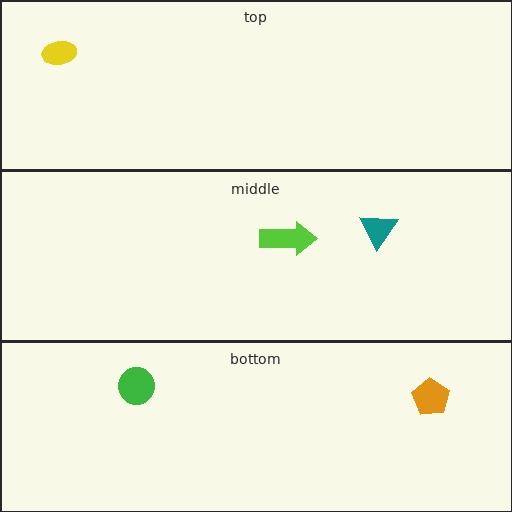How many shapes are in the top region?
1.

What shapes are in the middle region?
The lime arrow, the teal triangle.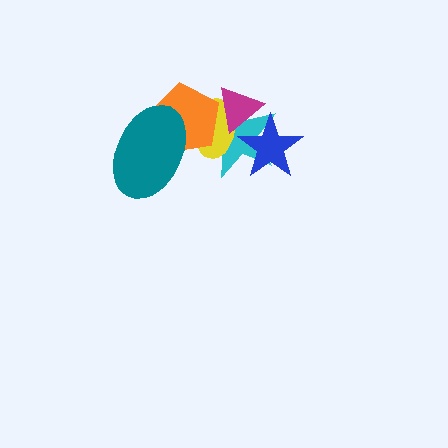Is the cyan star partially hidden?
Yes, it is partially covered by another shape.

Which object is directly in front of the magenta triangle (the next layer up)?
The blue star is directly in front of the magenta triangle.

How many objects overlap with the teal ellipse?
2 objects overlap with the teal ellipse.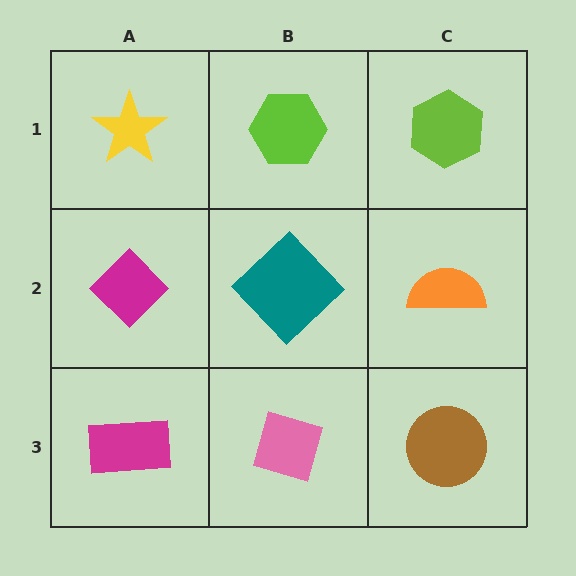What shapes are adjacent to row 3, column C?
An orange semicircle (row 2, column C), a pink diamond (row 3, column B).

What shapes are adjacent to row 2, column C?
A lime hexagon (row 1, column C), a brown circle (row 3, column C), a teal diamond (row 2, column B).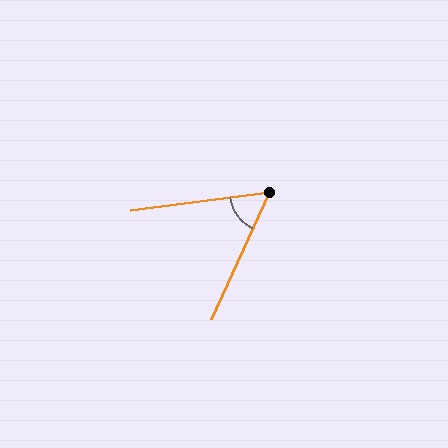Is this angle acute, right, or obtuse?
It is acute.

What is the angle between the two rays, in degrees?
Approximately 58 degrees.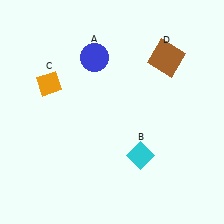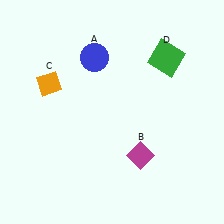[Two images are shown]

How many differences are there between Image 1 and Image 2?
There are 2 differences between the two images.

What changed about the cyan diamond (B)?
In Image 1, B is cyan. In Image 2, it changed to magenta.